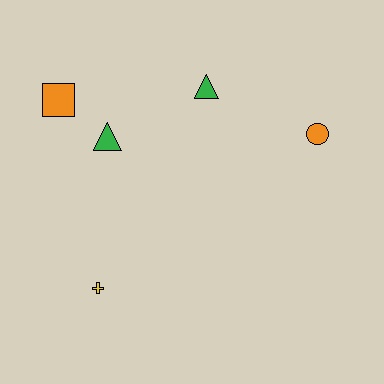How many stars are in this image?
There are no stars.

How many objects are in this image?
There are 5 objects.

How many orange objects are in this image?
There are 2 orange objects.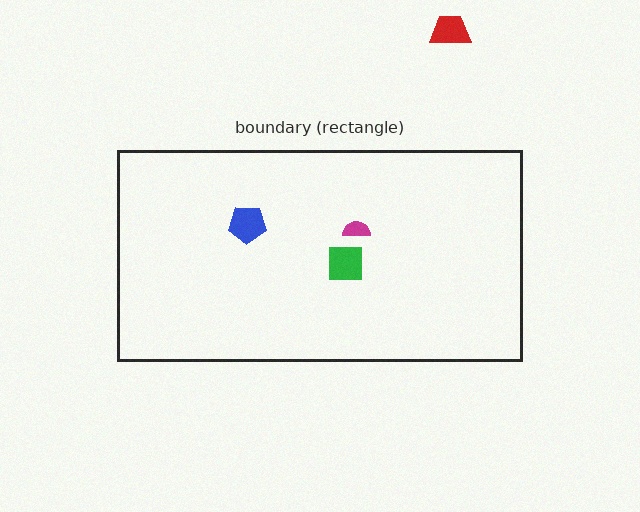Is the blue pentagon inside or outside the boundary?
Inside.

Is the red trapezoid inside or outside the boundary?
Outside.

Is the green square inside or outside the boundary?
Inside.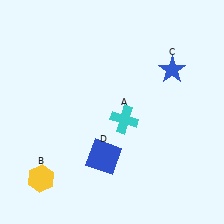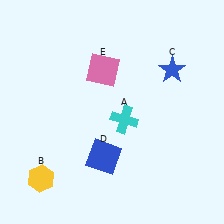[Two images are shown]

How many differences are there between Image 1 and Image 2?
There is 1 difference between the two images.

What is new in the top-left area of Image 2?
A pink square (E) was added in the top-left area of Image 2.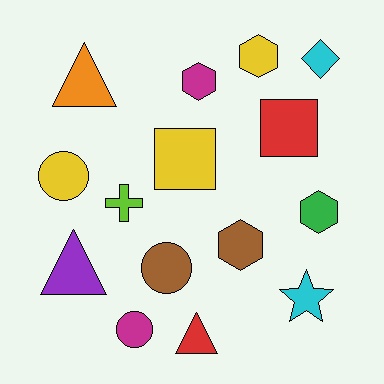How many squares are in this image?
There are 2 squares.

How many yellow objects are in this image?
There are 3 yellow objects.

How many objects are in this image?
There are 15 objects.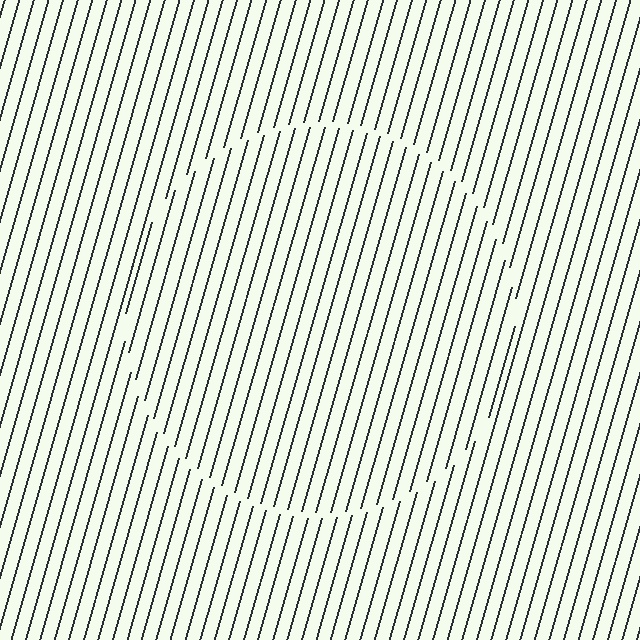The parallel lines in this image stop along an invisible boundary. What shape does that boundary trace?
An illusory circle. The interior of the shape contains the same grating, shifted by half a period — the contour is defined by the phase discontinuity where line-ends from the inner and outer gratings abut.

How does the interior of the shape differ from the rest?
The interior of the shape contains the same grating, shifted by half a period — the contour is defined by the phase discontinuity where line-ends from the inner and outer gratings abut.